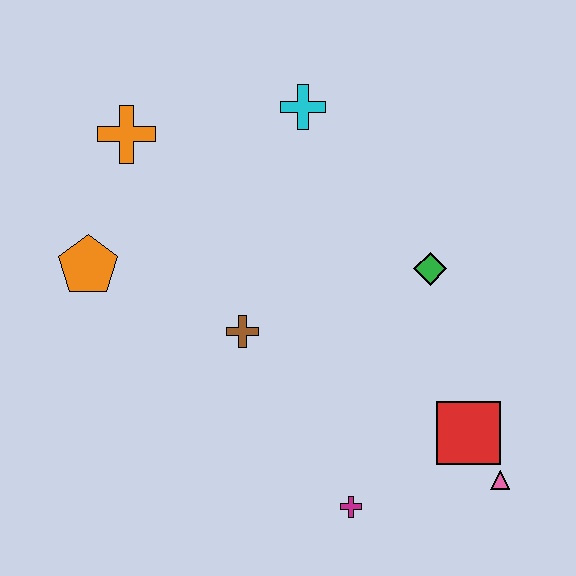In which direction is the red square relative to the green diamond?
The red square is below the green diamond.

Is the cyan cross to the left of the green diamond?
Yes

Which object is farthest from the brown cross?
The pink triangle is farthest from the brown cross.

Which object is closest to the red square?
The pink triangle is closest to the red square.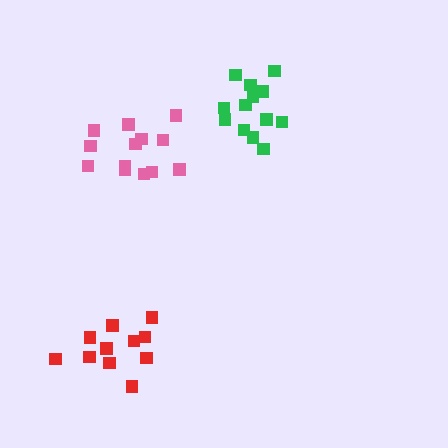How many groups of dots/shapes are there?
There are 3 groups.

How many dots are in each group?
Group 1: 13 dots, Group 2: 13 dots, Group 3: 11 dots (37 total).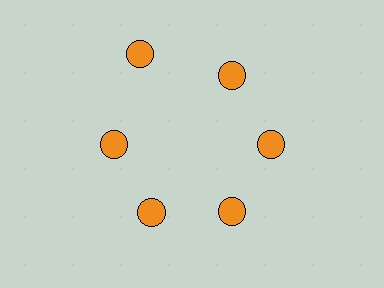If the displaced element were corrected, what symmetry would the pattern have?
It would have 6-fold rotational symmetry — the pattern would map onto itself every 60 degrees.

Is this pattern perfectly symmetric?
No. The 6 orange circles are arranged in a ring, but one element near the 11 o'clock position is pushed outward from the center, breaking the 6-fold rotational symmetry.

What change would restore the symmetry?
The symmetry would be restored by moving it inward, back onto the ring so that all 6 circles sit at equal angles and equal distance from the center.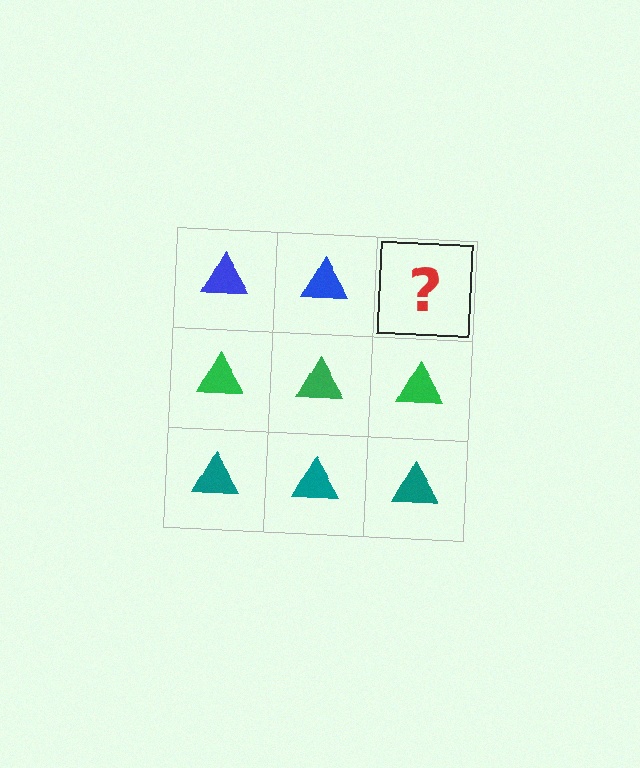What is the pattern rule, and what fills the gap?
The rule is that each row has a consistent color. The gap should be filled with a blue triangle.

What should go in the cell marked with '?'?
The missing cell should contain a blue triangle.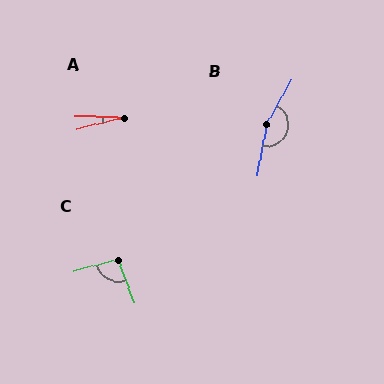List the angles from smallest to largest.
A (15°), C (96°), B (161°).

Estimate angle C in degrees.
Approximately 96 degrees.